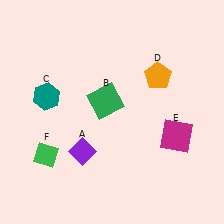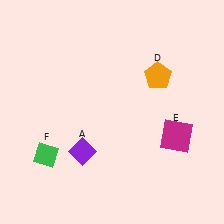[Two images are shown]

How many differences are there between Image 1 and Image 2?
There are 2 differences between the two images.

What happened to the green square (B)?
The green square (B) was removed in Image 2. It was in the top-left area of Image 1.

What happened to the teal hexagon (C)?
The teal hexagon (C) was removed in Image 2. It was in the top-left area of Image 1.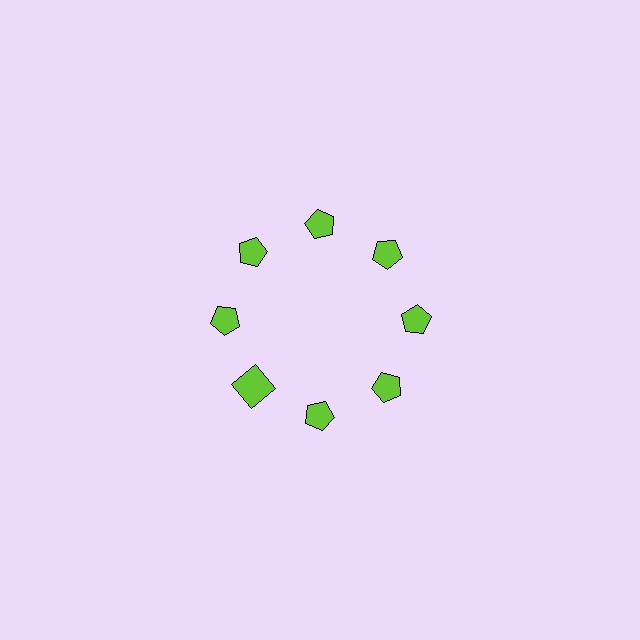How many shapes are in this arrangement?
There are 8 shapes arranged in a ring pattern.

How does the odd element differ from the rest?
It has a different shape: square instead of pentagon.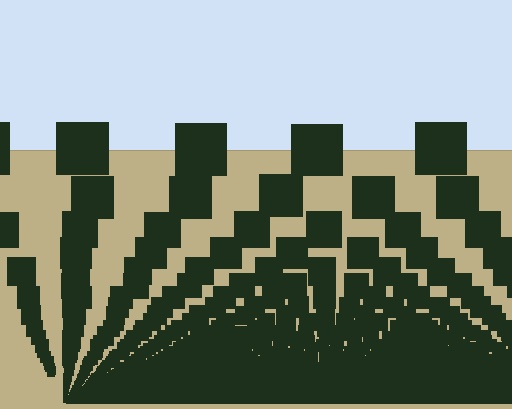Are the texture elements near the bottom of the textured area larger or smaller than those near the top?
Smaller. The gradient is inverted — elements near the bottom are smaller and denser.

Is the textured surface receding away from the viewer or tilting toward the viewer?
The surface appears to tilt toward the viewer. Texture elements get larger and sparser toward the top.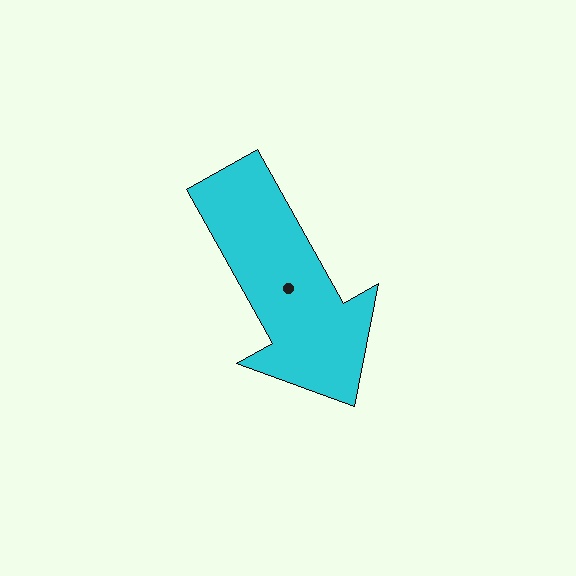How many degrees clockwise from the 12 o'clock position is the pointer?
Approximately 151 degrees.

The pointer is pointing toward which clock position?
Roughly 5 o'clock.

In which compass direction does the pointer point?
Southeast.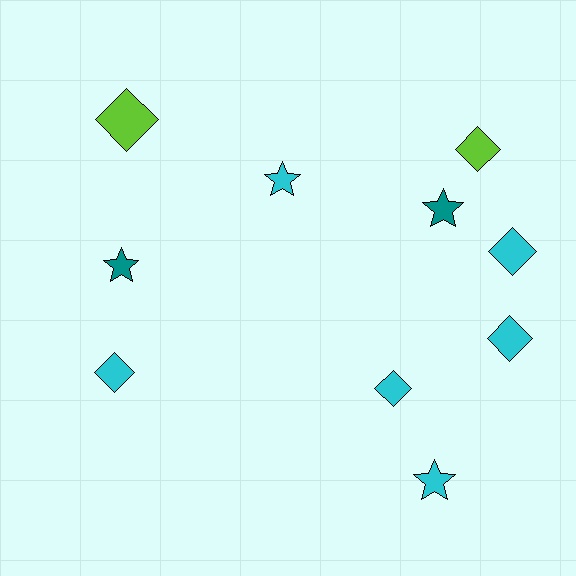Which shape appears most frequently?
Diamond, with 6 objects.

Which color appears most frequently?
Cyan, with 6 objects.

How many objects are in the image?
There are 10 objects.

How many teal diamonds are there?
There are no teal diamonds.